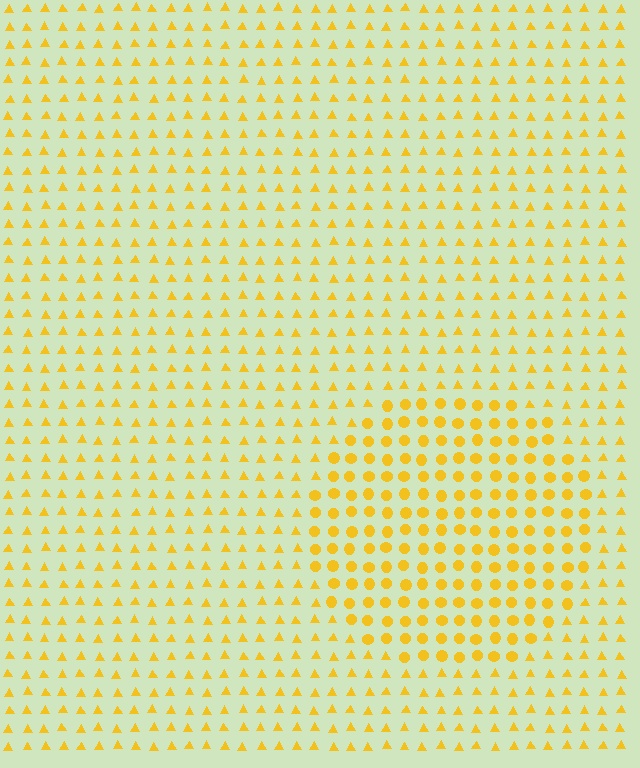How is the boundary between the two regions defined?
The boundary is defined by a change in element shape: circles inside vs. triangles outside. All elements share the same color and spacing.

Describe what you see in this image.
The image is filled with small yellow elements arranged in a uniform grid. A circle-shaped region contains circles, while the surrounding area contains triangles. The boundary is defined purely by the change in element shape.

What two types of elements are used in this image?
The image uses circles inside the circle region and triangles outside it.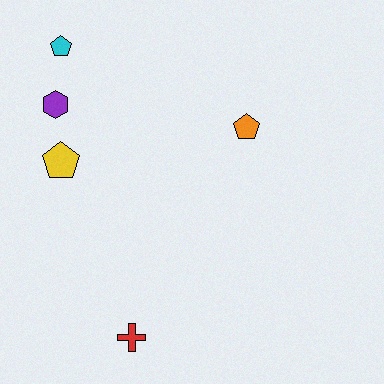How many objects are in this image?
There are 5 objects.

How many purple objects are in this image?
There is 1 purple object.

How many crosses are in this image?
There is 1 cross.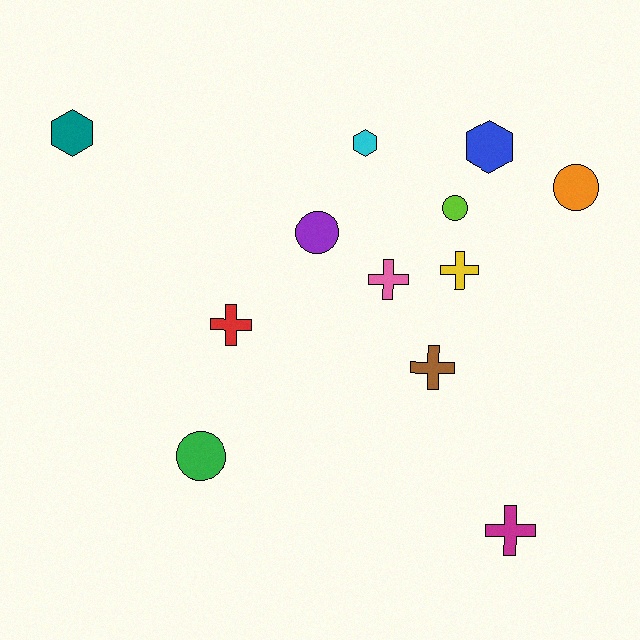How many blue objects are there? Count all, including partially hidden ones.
There is 1 blue object.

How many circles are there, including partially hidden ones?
There are 4 circles.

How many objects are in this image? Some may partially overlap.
There are 12 objects.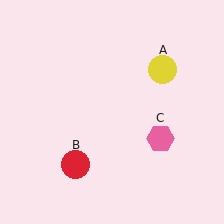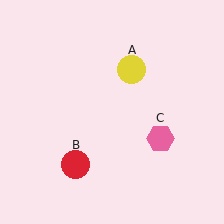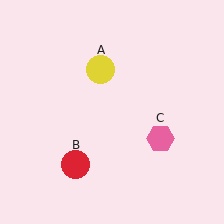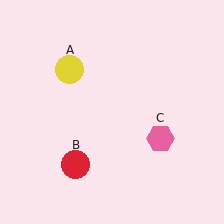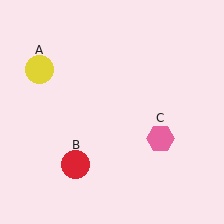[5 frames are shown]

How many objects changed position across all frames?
1 object changed position: yellow circle (object A).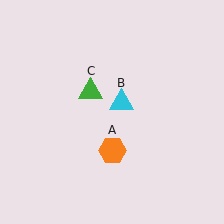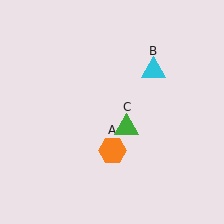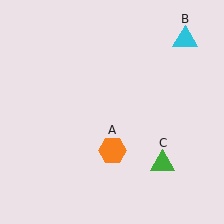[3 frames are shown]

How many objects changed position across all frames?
2 objects changed position: cyan triangle (object B), green triangle (object C).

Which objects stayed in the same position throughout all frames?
Orange hexagon (object A) remained stationary.